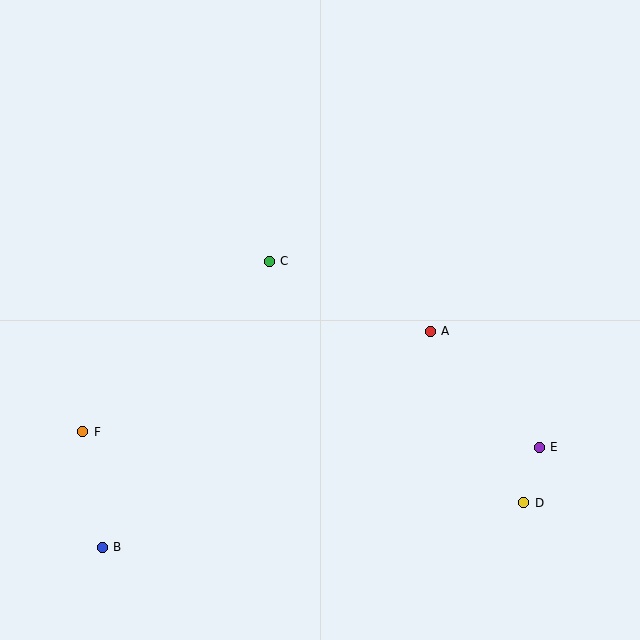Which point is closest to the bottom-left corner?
Point B is closest to the bottom-left corner.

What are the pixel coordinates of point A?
Point A is at (430, 331).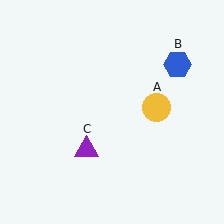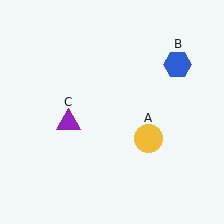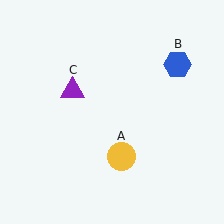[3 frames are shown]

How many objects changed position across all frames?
2 objects changed position: yellow circle (object A), purple triangle (object C).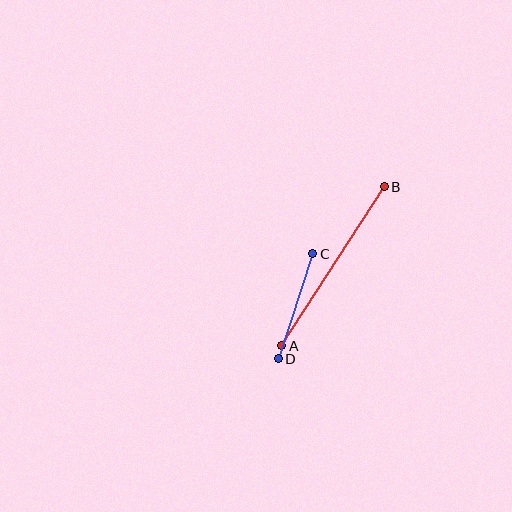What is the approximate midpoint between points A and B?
The midpoint is at approximately (333, 266) pixels.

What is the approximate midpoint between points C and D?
The midpoint is at approximately (295, 306) pixels.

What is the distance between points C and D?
The distance is approximately 111 pixels.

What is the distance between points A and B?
The distance is approximately 189 pixels.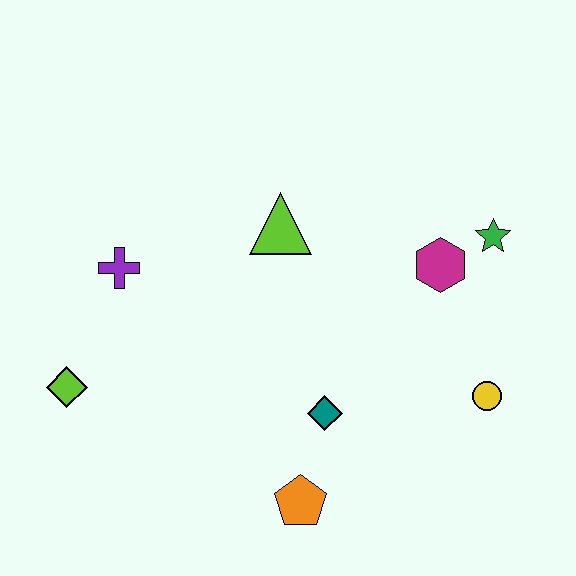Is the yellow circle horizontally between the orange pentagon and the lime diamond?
No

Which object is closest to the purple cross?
The lime diamond is closest to the purple cross.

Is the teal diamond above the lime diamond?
No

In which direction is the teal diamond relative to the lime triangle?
The teal diamond is below the lime triangle.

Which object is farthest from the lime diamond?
The green star is farthest from the lime diamond.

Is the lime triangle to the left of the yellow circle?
Yes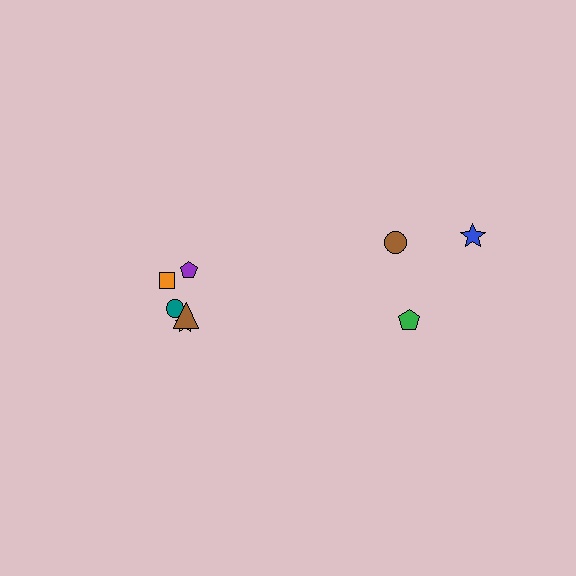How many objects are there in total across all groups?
There are 8 objects.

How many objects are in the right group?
There are 3 objects.